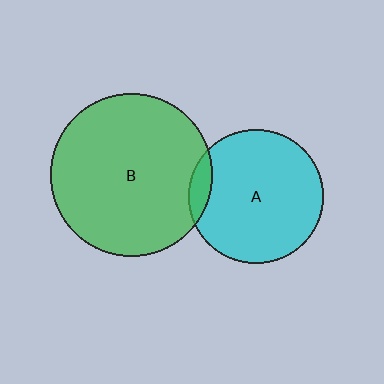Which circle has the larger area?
Circle B (green).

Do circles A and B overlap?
Yes.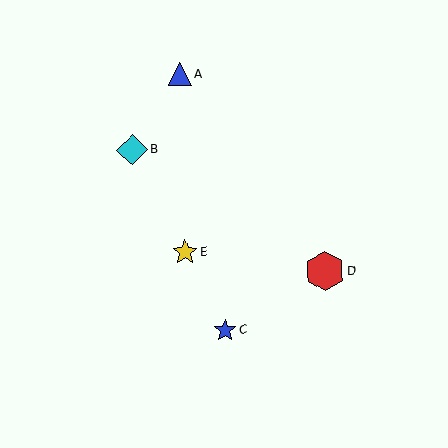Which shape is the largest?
The red hexagon (labeled D) is the largest.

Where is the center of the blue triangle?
The center of the blue triangle is at (180, 74).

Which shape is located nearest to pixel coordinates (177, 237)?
The yellow star (labeled E) at (185, 252) is nearest to that location.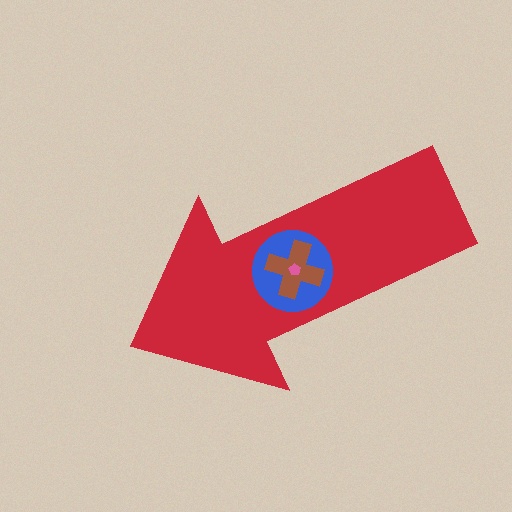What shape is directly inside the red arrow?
The blue circle.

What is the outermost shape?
The red arrow.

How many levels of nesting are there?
4.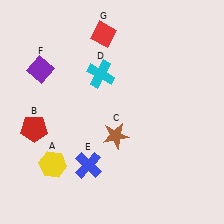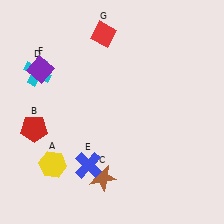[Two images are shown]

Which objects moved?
The objects that moved are: the brown star (C), the cyan cross (D).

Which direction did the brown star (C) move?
The brown star (C) moved down.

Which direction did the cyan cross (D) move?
The cyan cross (D) moved left.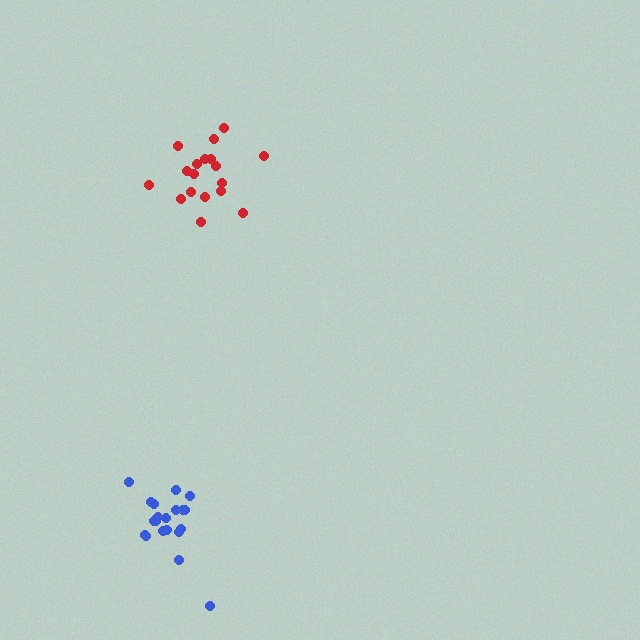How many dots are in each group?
Group 1: 20 dots, Group 2: 18 dots (38 total).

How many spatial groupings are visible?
There are 2 spatial groupings.